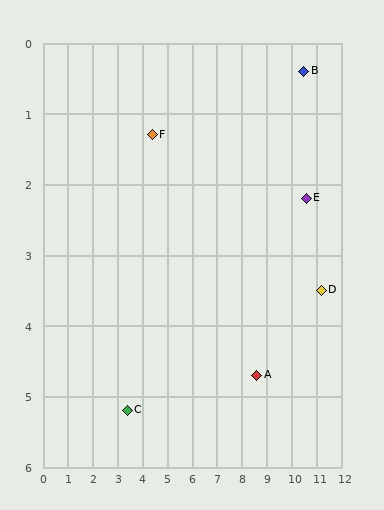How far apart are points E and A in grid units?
Points E and A are about 3.2 grid units apart.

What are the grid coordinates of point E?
Point E is at approximately (10.6, 2.2).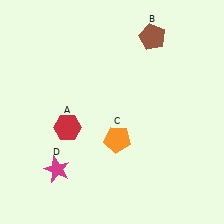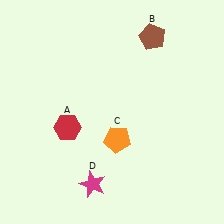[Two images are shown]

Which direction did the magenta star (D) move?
The magenta star (D) moved right.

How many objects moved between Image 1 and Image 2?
1 object moved between the two images.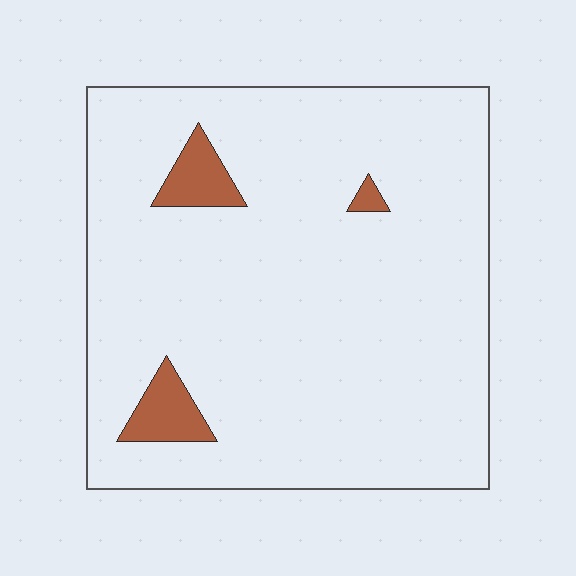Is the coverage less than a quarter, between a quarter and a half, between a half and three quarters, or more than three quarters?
Less than a quarter.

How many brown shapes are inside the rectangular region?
3.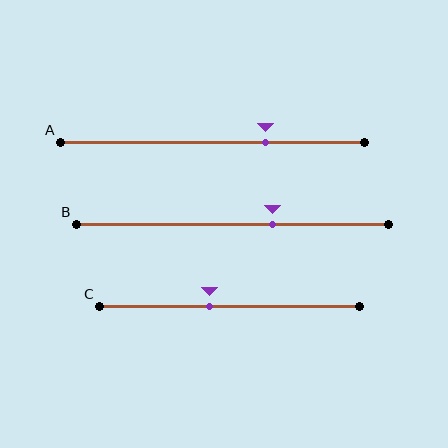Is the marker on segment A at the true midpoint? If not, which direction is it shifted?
No, the marker on segment A is shifted to the right by about 18% of the segment length.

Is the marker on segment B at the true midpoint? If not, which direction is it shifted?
No, the marker on segment B is shifted to the right by about 13% of the segment length.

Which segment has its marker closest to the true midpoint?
Segment C has its marker closest to the true midpoint.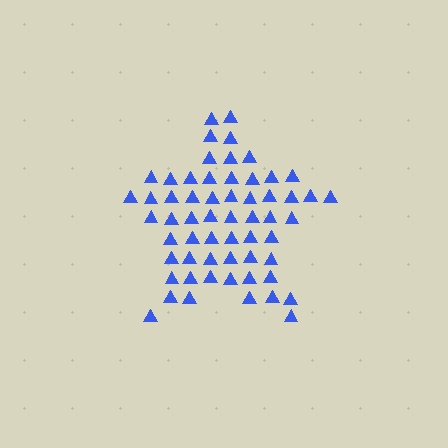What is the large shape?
The large shape is a star.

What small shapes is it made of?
It is made of small triangles.